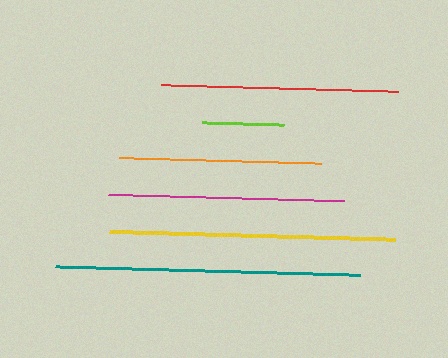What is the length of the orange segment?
The orange segment is approximately 202 pixels long.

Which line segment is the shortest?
The lime line is the shortest at approximately 82 pixels.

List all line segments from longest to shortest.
From longest to shortest: teal, yellow, red, magenta, orange, lime.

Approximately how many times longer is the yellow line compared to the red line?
The yellow line is approximately 1.2 times the length of the red line.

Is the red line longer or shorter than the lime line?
The red line is longer than the lime line.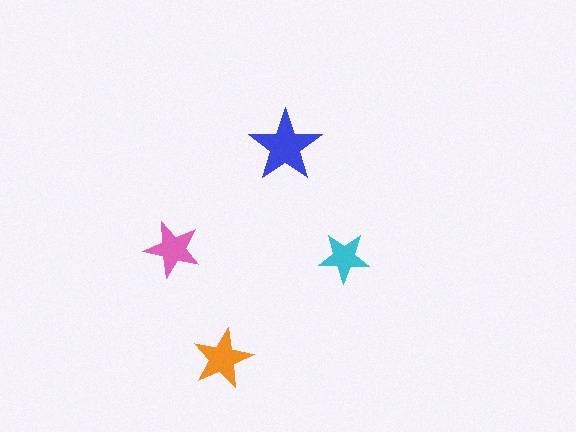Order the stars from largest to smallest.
the blue one, the orange one, the pink one, the cyan one.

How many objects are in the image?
There are 4 objects in the image.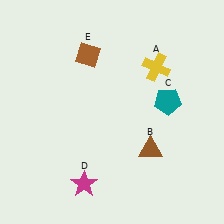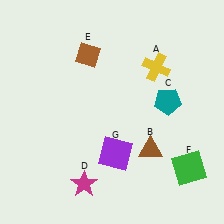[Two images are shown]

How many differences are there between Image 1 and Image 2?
There are 2 differences between the two images.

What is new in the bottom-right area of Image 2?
A green square (F) was added in the bottom-right area of Image 2.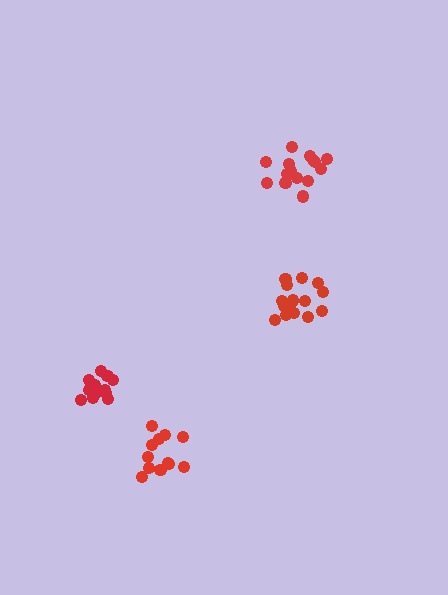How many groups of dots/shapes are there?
There are 4 groups.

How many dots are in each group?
Group 1: 13 dots, Group 2: 15 dots, Group 3: 15 dots, Group 4: 13 dots (56 total).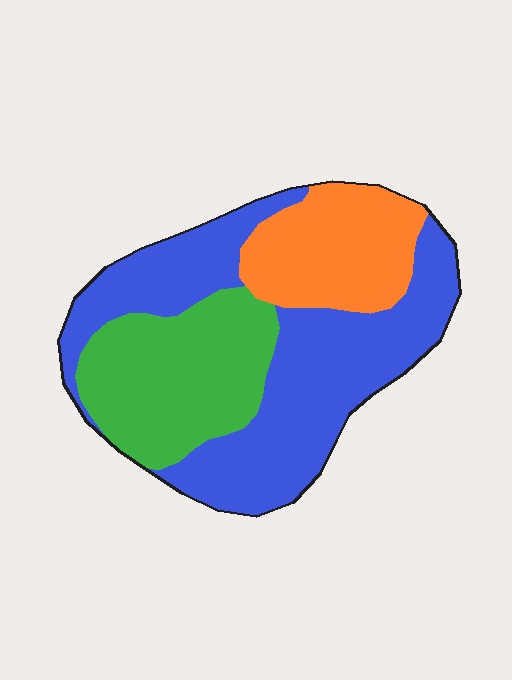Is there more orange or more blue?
Blue.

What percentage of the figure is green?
Green covers about 30% of the figure.